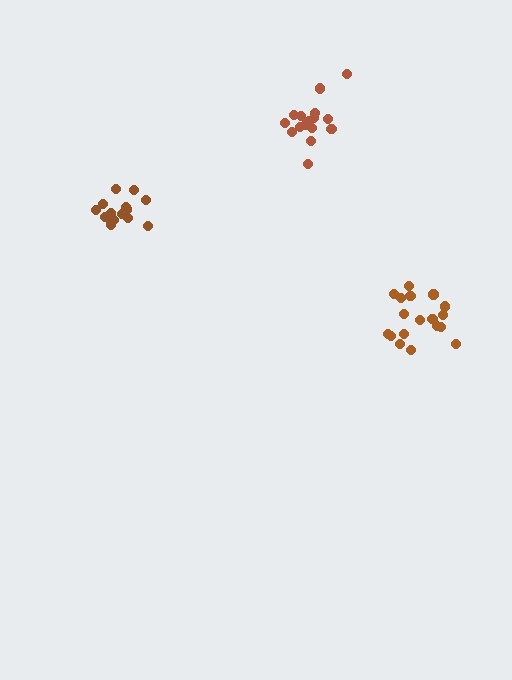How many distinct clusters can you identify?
There are 3 distinct clusters.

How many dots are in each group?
Group 1: 16 dots, Group 2: 18 dots, Group 3: 15 dots (49 total).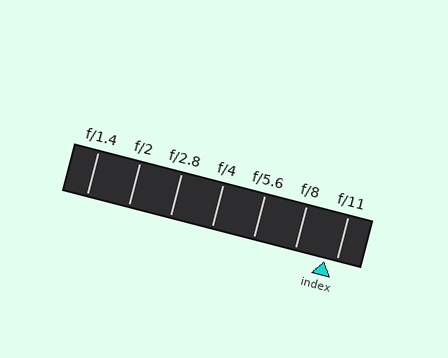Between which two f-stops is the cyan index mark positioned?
The index mark is between f/8 and f/11.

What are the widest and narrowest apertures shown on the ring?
The widest aperture shown is f/1.4 and the narrowest is f/11.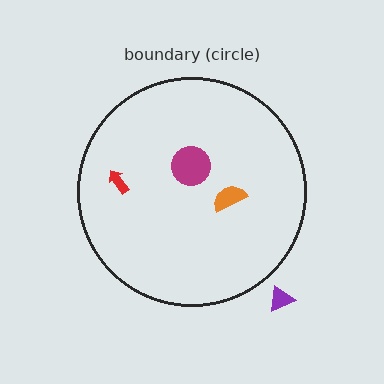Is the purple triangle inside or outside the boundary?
Outside.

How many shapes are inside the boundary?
3 inside, 1 outside.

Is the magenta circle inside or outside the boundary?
Inside.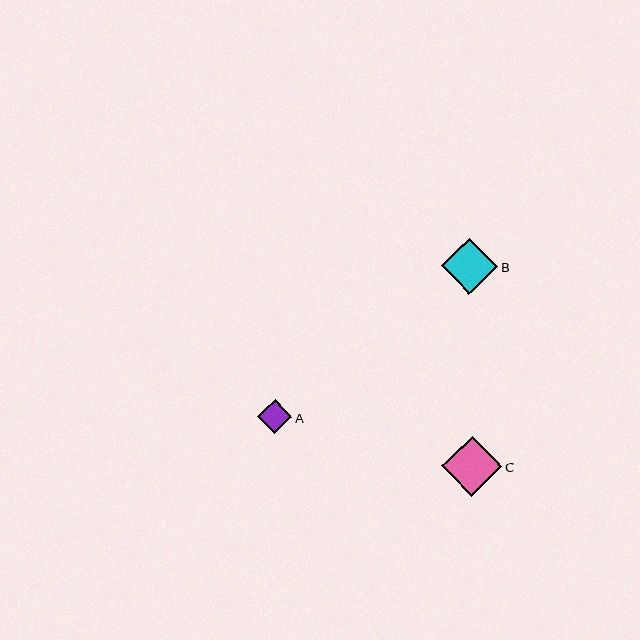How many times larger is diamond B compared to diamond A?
Diamond B is approximately 1.7 times the size of diamond A.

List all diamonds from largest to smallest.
From largest to smallest: C, B, A.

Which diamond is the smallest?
Diamond A is the smallest with a size of approximately 34 pixels.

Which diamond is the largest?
Diamond C is the largest with a size of approximately 60 pixels.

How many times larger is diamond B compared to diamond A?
Diamond B is approximately 1.7 times the size of diamond A.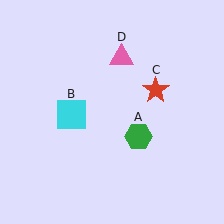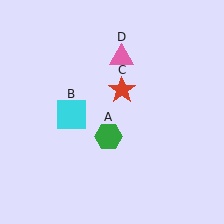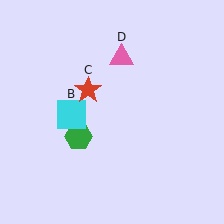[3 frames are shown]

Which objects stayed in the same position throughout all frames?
Cyan square (object B) and pink triangle (object D) remained stationary.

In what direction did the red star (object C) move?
The red star (object C) moved left.